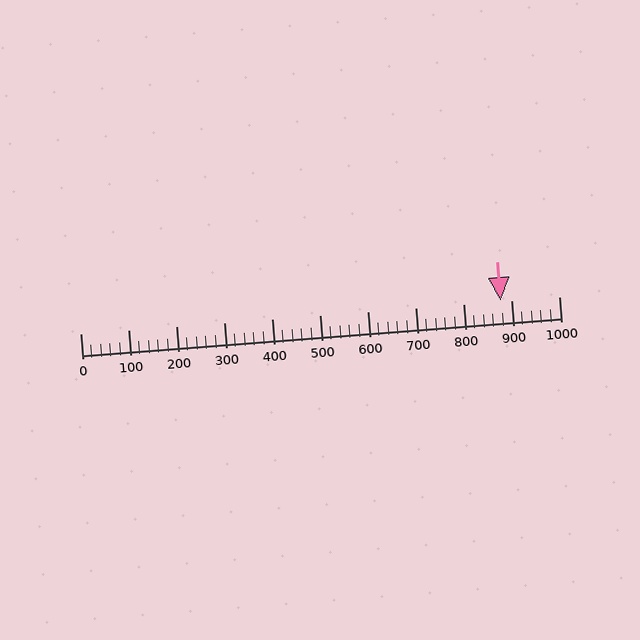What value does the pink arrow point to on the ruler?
The pink arrow points to approximately 878.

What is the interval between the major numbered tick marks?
The major tick marks are spaced 100 units apart.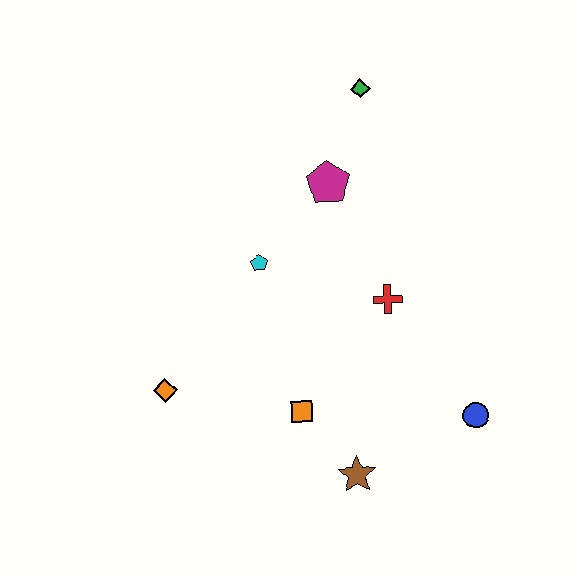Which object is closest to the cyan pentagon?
The magenta pentagon is closest to the cyan pentagon.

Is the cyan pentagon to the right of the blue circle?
No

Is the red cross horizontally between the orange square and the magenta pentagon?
No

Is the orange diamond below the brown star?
No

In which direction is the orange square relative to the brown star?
The orange square is above the brown star.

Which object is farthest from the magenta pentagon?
The brown star is farthest from the magenta pentagon.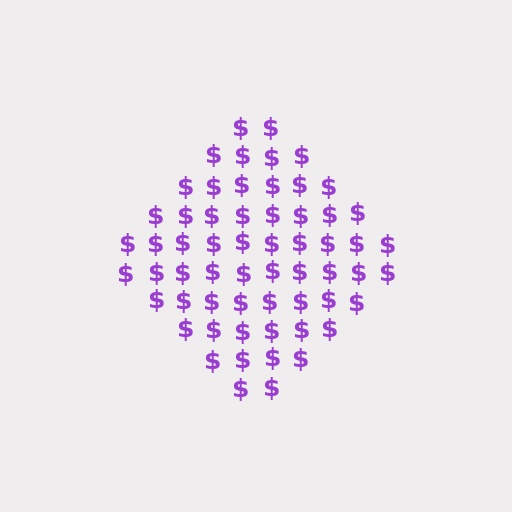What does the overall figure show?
The overall figure shows a diamond.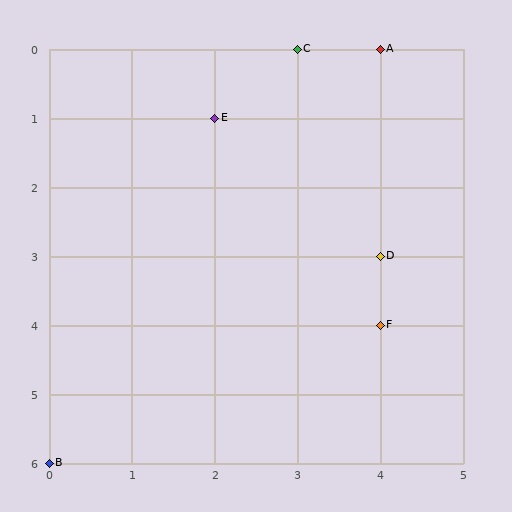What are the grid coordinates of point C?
Point C is at grid coordinates (3, 0).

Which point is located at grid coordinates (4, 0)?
Point A is at (4, 0).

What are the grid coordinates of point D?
Point D is at grid coordinates (4, 3).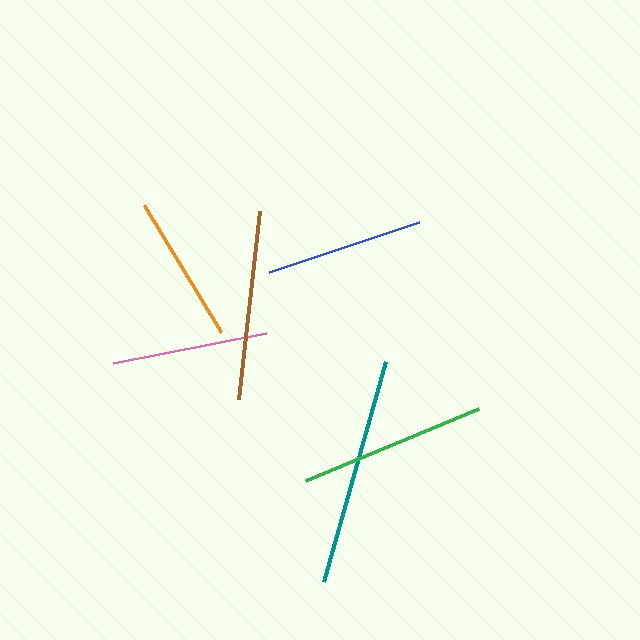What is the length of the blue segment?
The blue segment is approximately 158 pixels long.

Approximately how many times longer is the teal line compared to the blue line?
The teal line is approximately 1.4 times the length of the blue line.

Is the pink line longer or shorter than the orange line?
The pink line is longer than the orange line.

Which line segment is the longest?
The teal line is the longest at approximately 229 pixels.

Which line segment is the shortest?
The orange line is the shortest at approximately 149 pixels.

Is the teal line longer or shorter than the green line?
The teal line is longer than the green line.